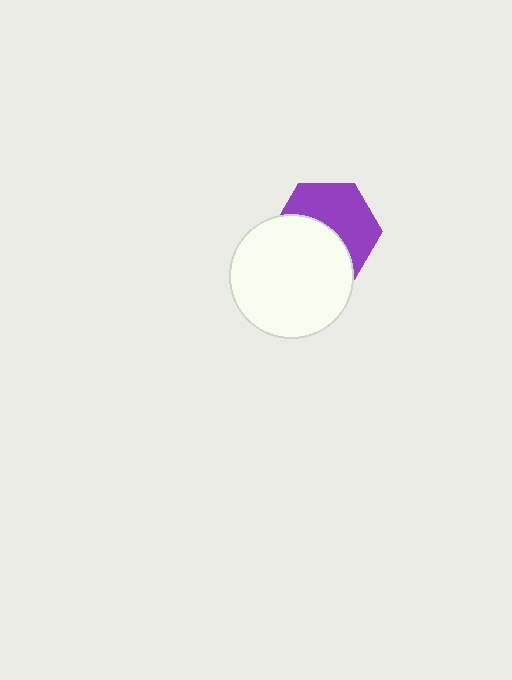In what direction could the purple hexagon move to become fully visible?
The purple hexagon could move up. That would shift it out from behind the white circle entirely.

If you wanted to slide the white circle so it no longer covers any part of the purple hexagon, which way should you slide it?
Slide it down — that is the most direct way to separate the two shapes.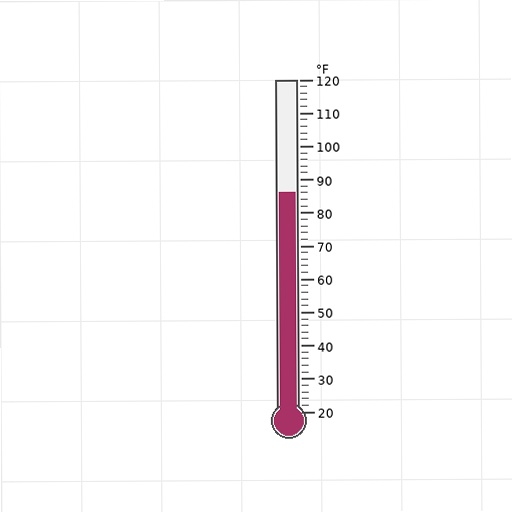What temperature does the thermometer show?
The thermometer shows approximately 86°F.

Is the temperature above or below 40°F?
The temperature is above 40°F.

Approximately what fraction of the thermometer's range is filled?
The thermometer is filled to approximately 65% of its range.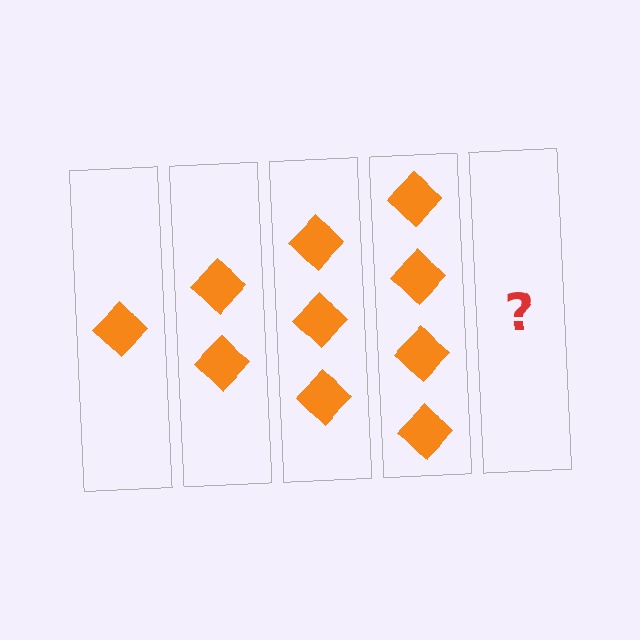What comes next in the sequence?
The next element should be 5 diamonds.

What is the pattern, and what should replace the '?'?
The pattern is that each step adds one more diamond. The '?' should be 5 diamonds.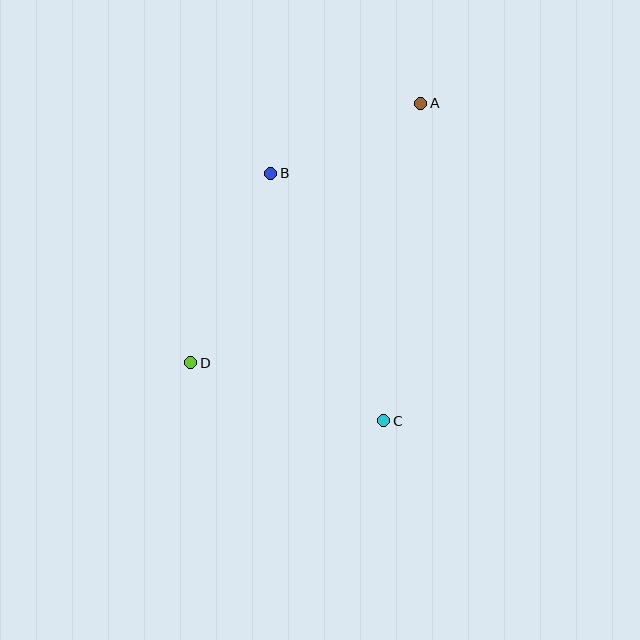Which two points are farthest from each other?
Points A and D are farthest from each other.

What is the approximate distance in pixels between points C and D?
The distance between C and D is approximately 202 pixels.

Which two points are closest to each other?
Points A and B are closest to each other.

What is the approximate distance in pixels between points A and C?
The distance between A and C is approximately 320 pixels.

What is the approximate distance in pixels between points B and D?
The distance between B and D is approximately 205 pixels.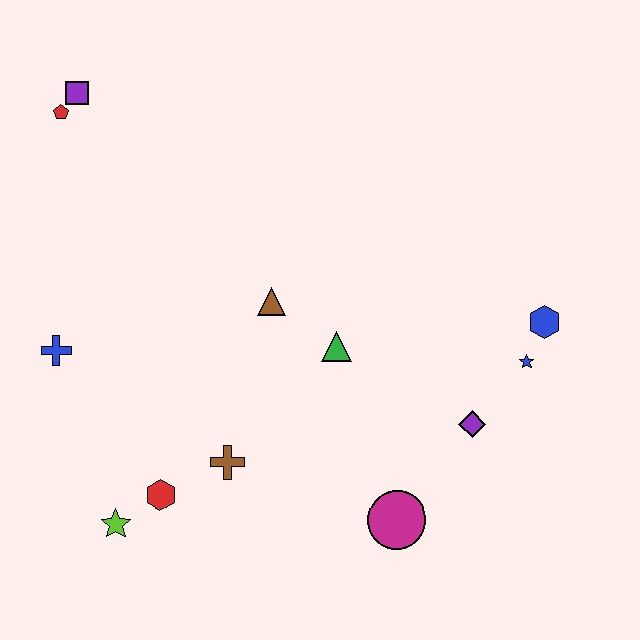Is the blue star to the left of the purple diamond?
No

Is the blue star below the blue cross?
Yes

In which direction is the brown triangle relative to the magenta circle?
The brown triangle is above the magenta circle.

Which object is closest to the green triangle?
The brown triangle is closest to the green triangle.